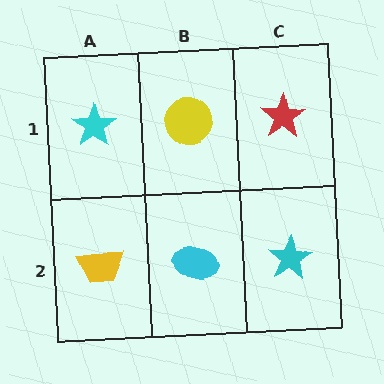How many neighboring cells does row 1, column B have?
3.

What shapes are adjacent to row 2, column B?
A yellow circle (row 1, column B), a yellow trapezoid (row 2, column A), a cyan star (row 2, column C).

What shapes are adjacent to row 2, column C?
A red star (row 1, column C), a cyan ellipse (row 2, column B).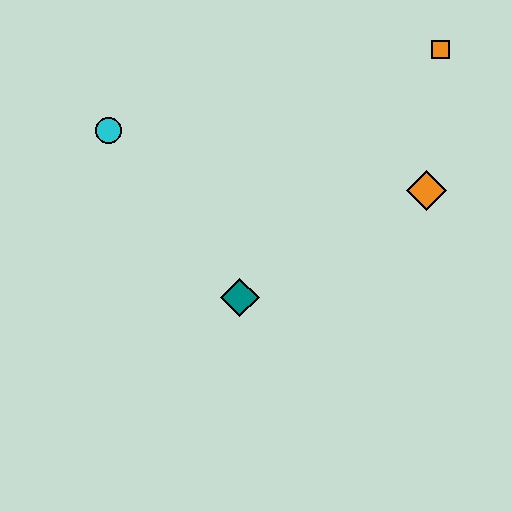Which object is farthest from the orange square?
The cyan circle is farthest from the orange square.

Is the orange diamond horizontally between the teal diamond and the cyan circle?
No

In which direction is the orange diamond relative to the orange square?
The orange diamond is below the orange square.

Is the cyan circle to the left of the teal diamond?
Yes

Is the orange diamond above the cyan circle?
No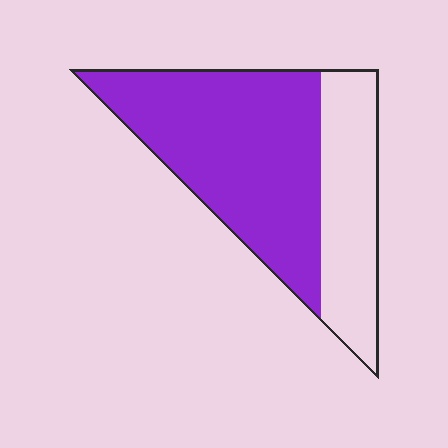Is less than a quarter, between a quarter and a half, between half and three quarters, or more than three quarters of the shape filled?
Between half and three quarters.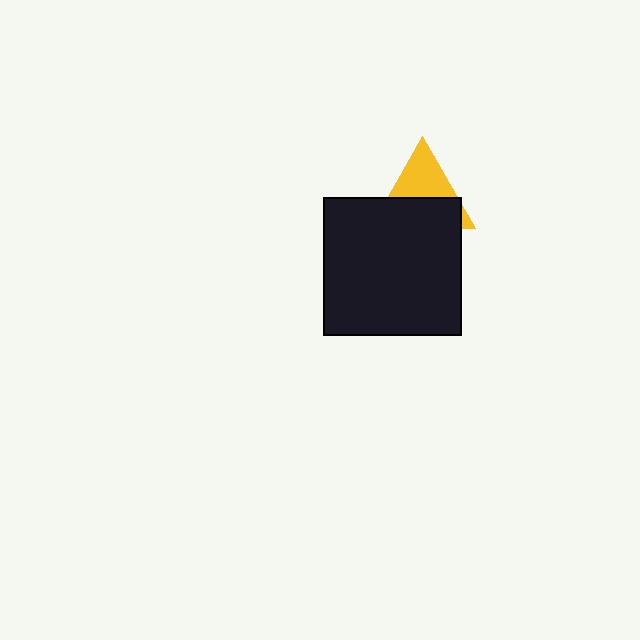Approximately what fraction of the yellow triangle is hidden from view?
Roughly 53% of the yellow triangle is hidden behind the black square.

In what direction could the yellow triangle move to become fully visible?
The yellow triangle could move up. That would shift it out from behind the black square entirely.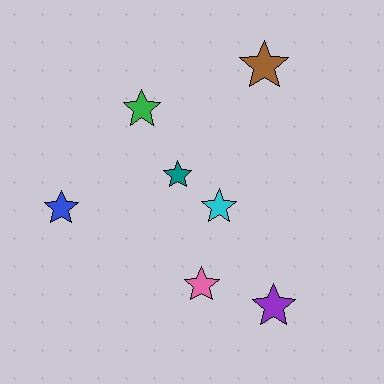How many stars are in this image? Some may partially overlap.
There are 7 stars.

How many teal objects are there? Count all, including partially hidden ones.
There is 1 teal object.